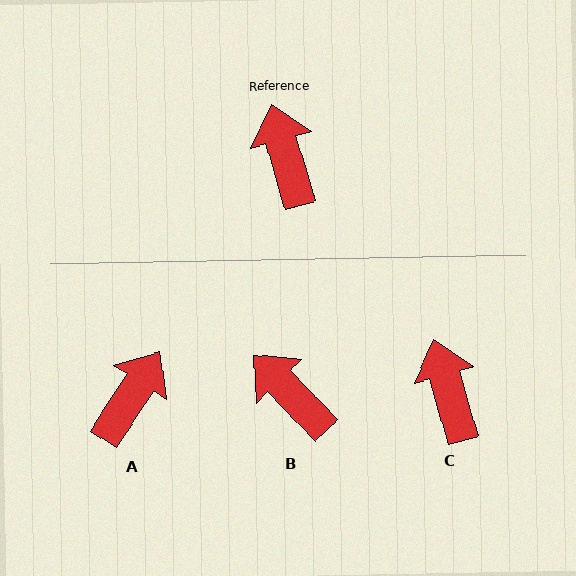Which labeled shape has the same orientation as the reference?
C.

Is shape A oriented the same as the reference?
No, it is off by about 49 degrees.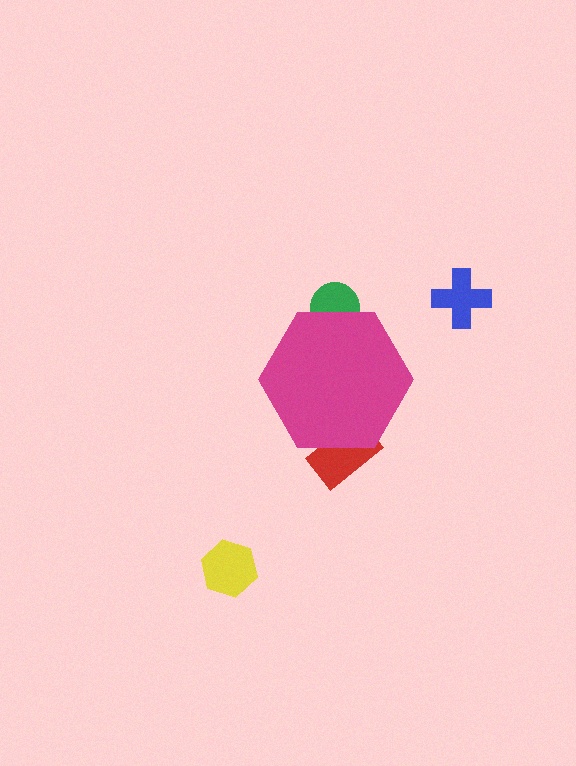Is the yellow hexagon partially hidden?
No, the yellow hexagon is fully visible.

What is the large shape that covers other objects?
A magenta hexagon.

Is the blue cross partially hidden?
No, the blue cross is fully visible.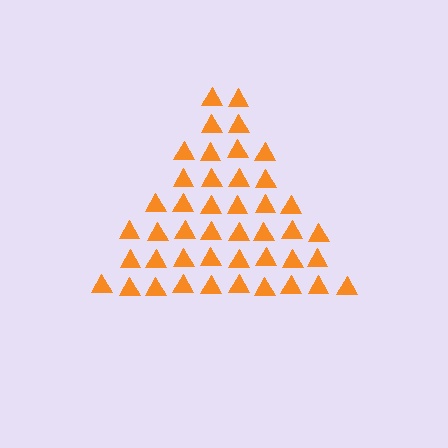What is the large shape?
The large shape is a triangle.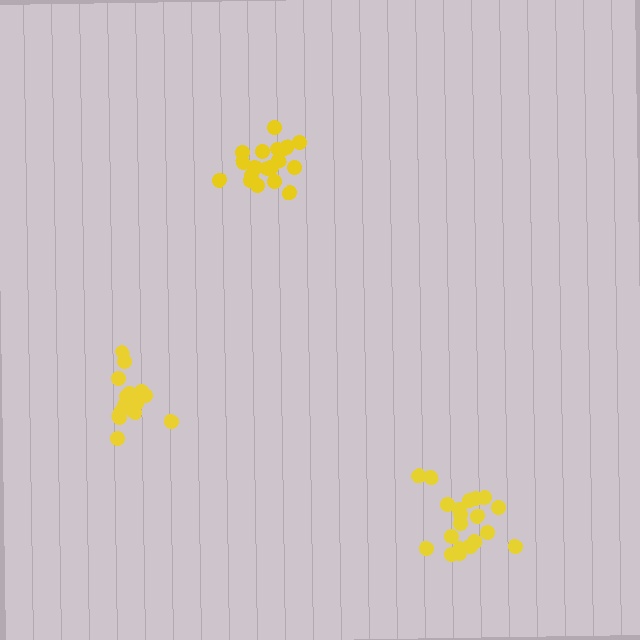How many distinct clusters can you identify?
There are 3 distinct clusters.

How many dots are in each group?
Group 1: 19 dots, Group 2: 20 dots, Group 3: 15 dots (54 total).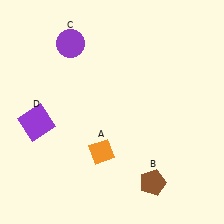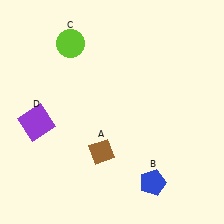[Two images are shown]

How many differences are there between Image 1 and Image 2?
There are 3 differences between the two images.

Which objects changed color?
A changed from orange to brown. B changed from brown to blue. C changed from purple to lime.